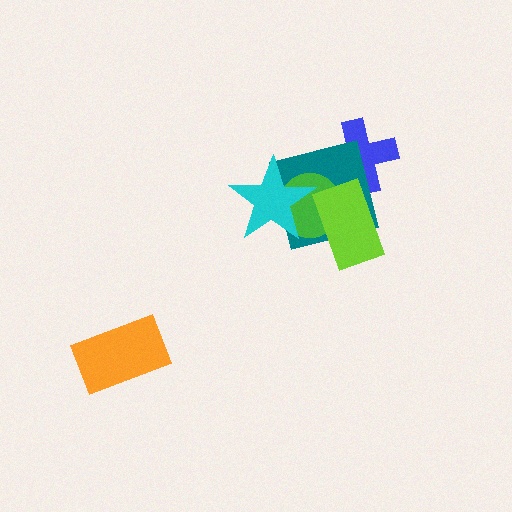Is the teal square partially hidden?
Yes, it is partially covered by another shape.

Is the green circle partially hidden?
Yes, it is partially covered by another shape.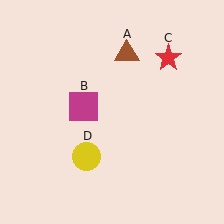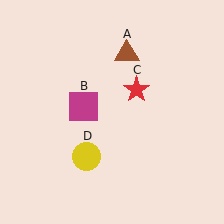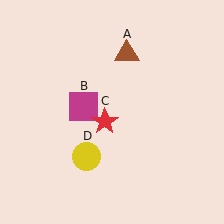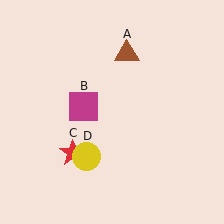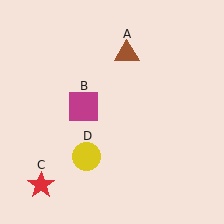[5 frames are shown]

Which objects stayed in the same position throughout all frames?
Brown triangle (object A) and magenta square (object B) and yellow circle (object D) remained stationary.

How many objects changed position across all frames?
1 object changed position: red star (object C).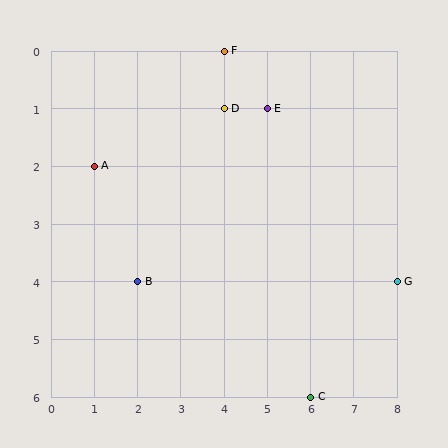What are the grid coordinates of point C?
Point C is at grid coordinates (6, 6).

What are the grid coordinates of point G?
Point G is at grid coordinates (8, 4).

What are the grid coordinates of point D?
Point D is at grid coordinates (4, 1).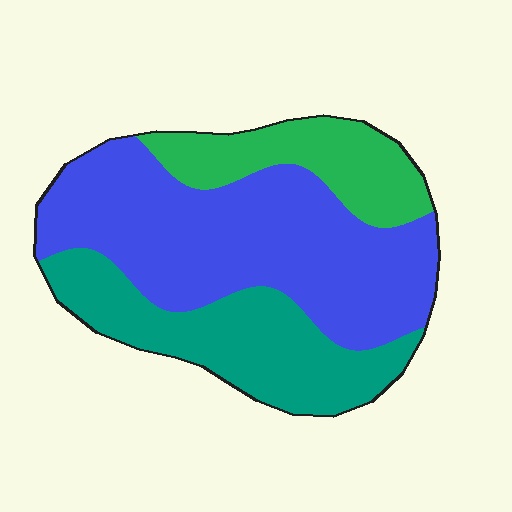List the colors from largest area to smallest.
From largest to smallest: blue, teal, green.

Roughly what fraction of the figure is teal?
Teal covers 29% of the figure.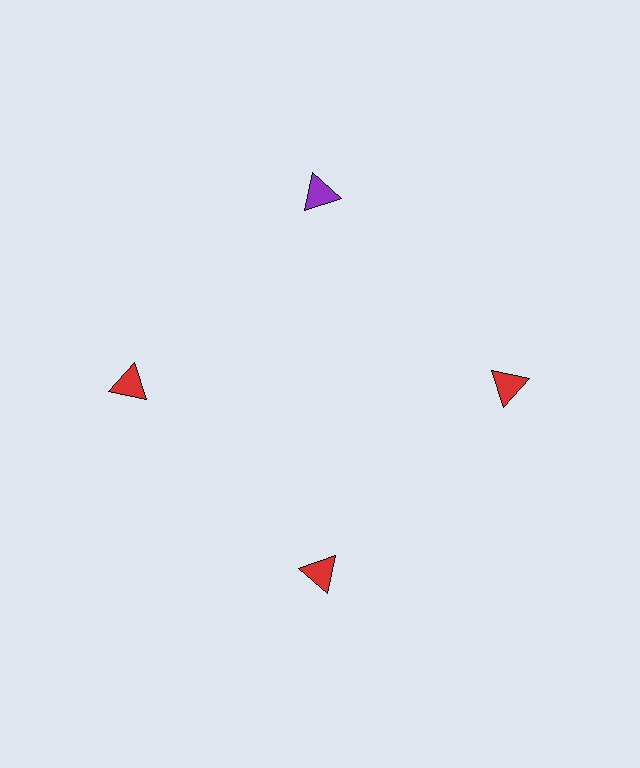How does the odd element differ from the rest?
It has a different color: purple instead of red.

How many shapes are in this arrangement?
There are 4 shapes arranged in a ring pattern.